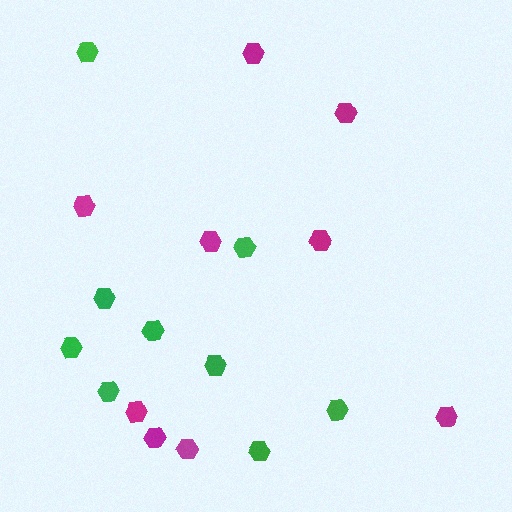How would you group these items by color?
There are 2 groups: one group of magenta hexagons (9) and one group of green hexagons (9).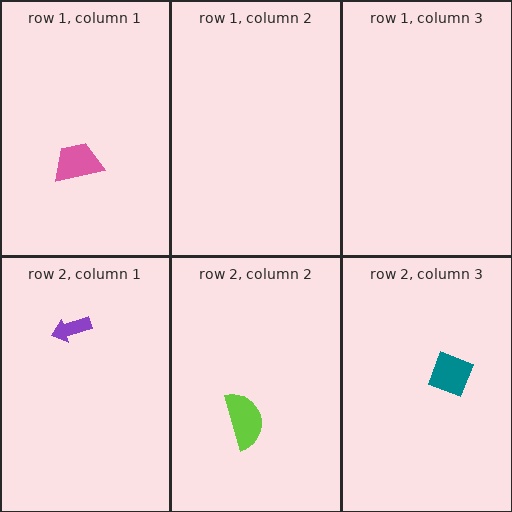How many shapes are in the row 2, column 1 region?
1.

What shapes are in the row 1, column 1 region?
The pink trapezoid.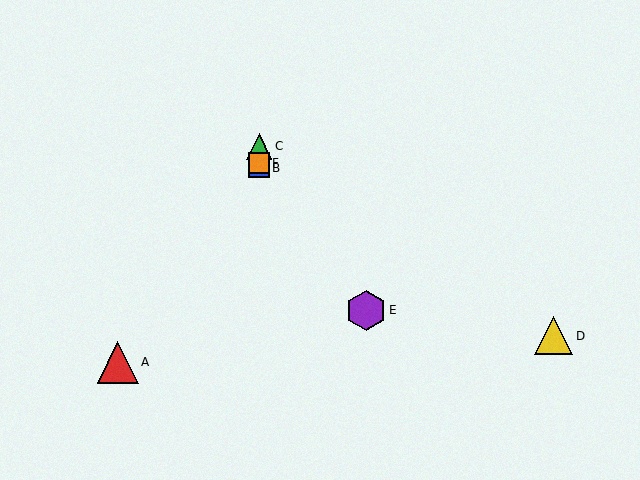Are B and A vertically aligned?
No, B is at x≈259 and A is at x≈118.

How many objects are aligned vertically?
3 objects (B, C, F) are aligned vertically.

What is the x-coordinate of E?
Object E is at x≈366.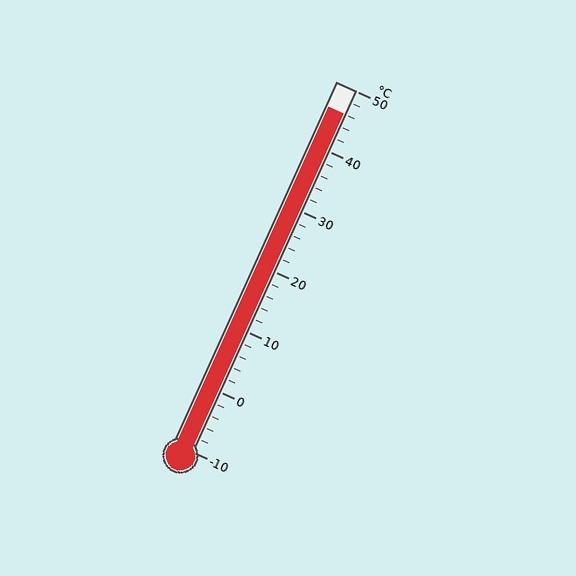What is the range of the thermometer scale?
The thermometer scale ranges from -10°C to 50°C.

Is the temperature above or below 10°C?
The temperature is above 10°C.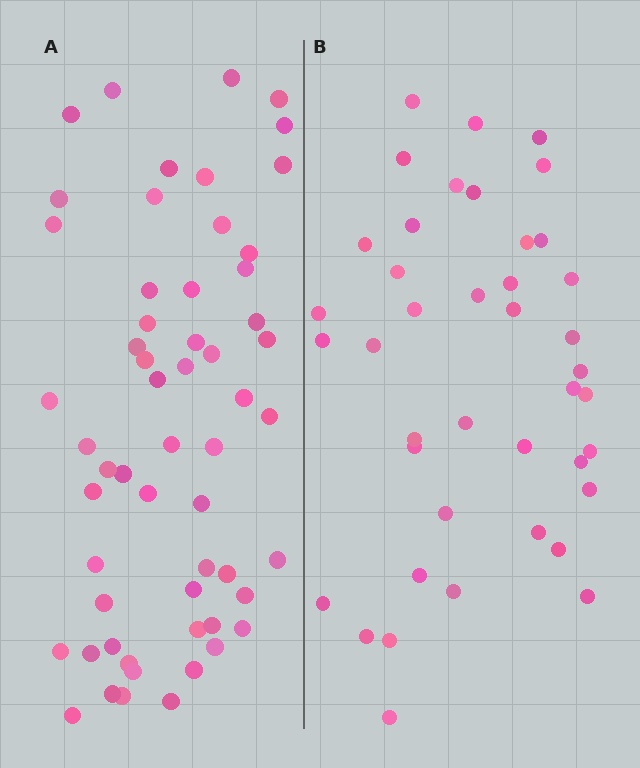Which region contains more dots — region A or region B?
Region A (the left region) has more dots.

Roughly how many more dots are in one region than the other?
Region A has approximately 15 more dots than region B.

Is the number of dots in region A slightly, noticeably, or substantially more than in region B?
Region A has noticeably more, but not dramatically so. The ratio is roughly 1.4 to 1.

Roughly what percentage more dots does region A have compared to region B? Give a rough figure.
About 40% more.